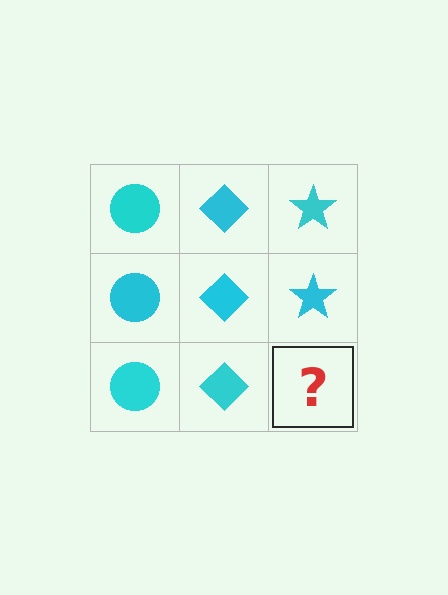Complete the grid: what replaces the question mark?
The question mark should be replaced with a cyan star.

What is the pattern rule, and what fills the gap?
The rule is that each column has a consistent shape. The gap should be filled with a cyan star.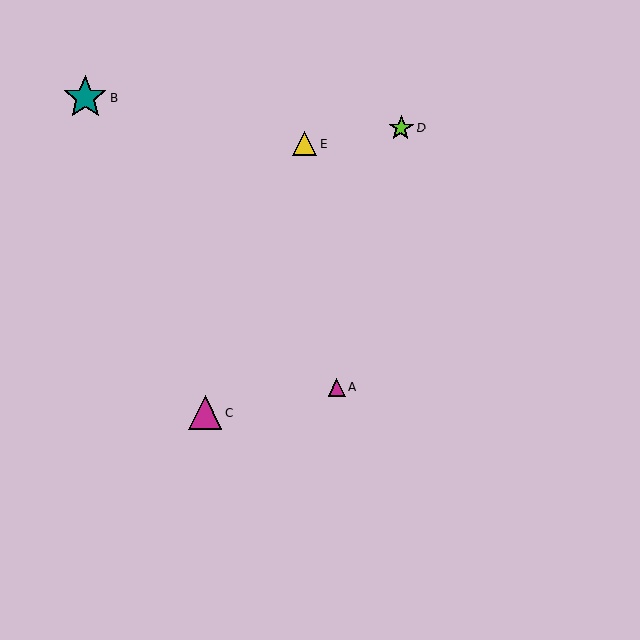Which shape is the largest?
The teal star (labeled B) is the largest.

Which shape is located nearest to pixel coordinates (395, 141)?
The lime star (labeled D) at (401, 128) is nearest to that location.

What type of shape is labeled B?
Shape B is a teal star.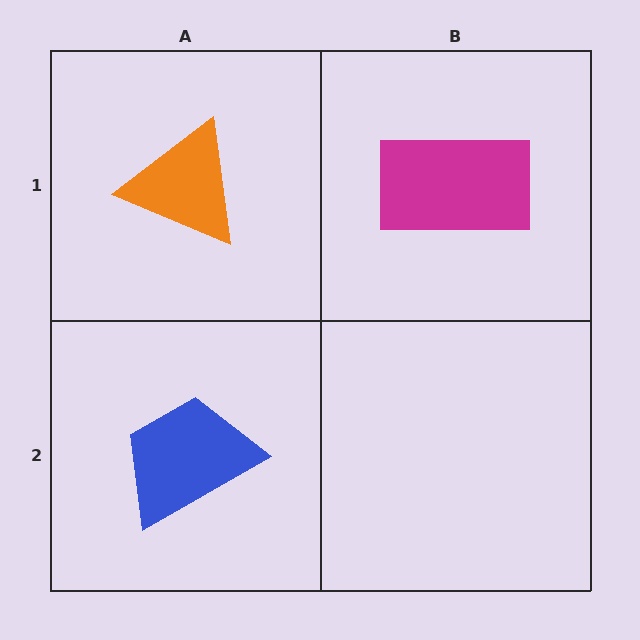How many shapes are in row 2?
1 shape.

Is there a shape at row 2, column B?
No, that cell is empty.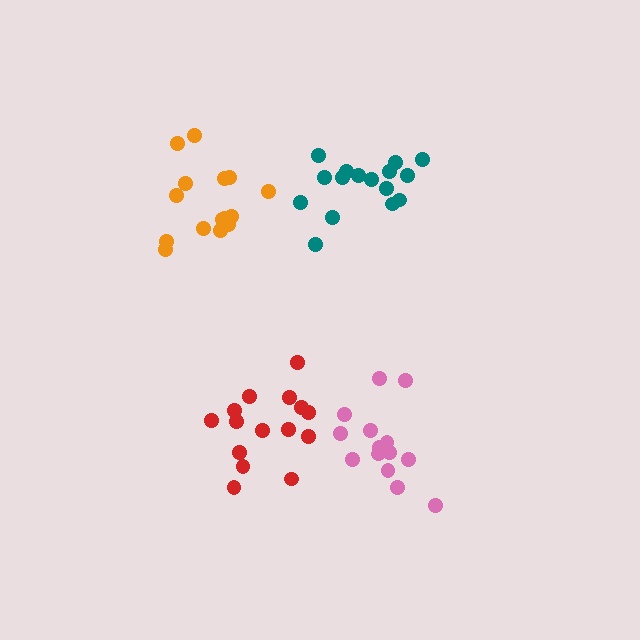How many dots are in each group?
Group 1: 15 dots, Group 2: 16 dots, Group 3: 15 dots, Group 4: 16 dots (62 total).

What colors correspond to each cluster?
The clusters are colored: orange, pink, red, teal.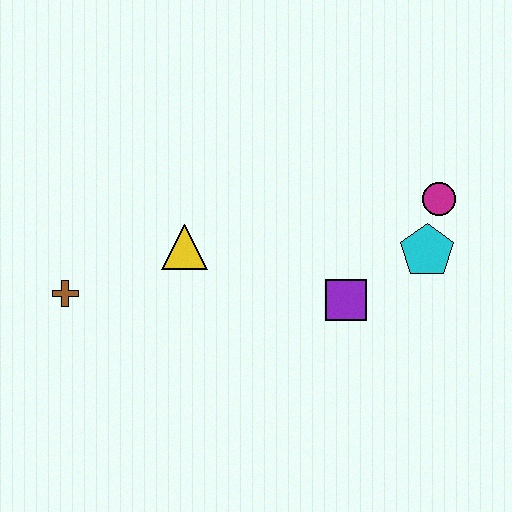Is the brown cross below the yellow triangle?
Yes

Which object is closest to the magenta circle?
The cyan pentagon is closest to the magenta circle.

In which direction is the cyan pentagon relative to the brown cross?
The cyan pentagon is to the right of the brown cross.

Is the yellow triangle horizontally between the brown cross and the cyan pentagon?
Yes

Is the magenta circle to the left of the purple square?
No